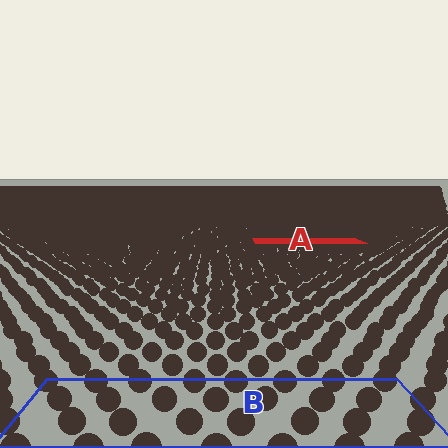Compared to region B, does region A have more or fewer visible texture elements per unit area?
Region A has more texture elements per unit area — they are packed more densely because it is farther away.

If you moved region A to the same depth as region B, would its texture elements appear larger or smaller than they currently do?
They would appear larger. At a closer depth, the same texture elements are projected at a bigger on-screen size.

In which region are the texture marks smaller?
The texture marks are smaller in region A, because it is farther away.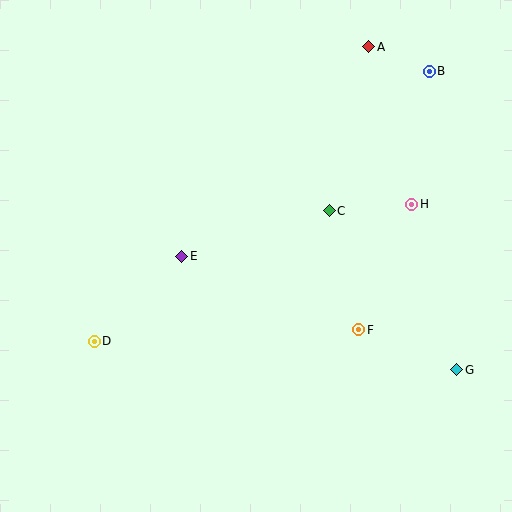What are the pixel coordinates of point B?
Point B is at (429, 71).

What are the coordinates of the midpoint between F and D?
The midpoint between F and D is at (227, 336).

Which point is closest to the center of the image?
Point E at (182, 256) is closest to the center.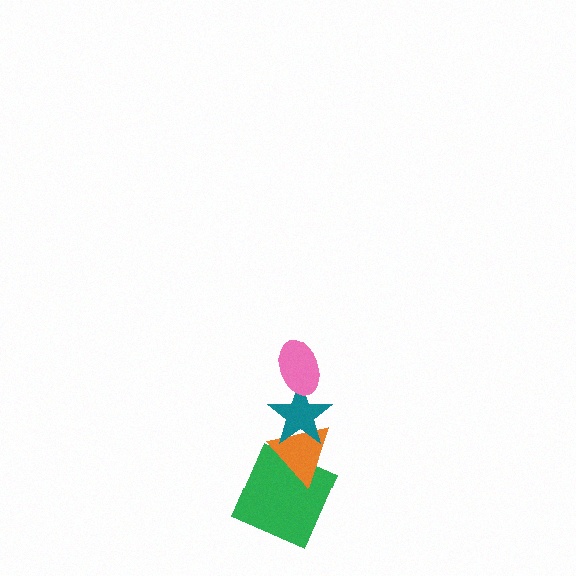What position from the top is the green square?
The green square is 4th from the top.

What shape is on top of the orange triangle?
The teal star is on top of the orange triangle.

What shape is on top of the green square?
The orange triangle is on top of the green square.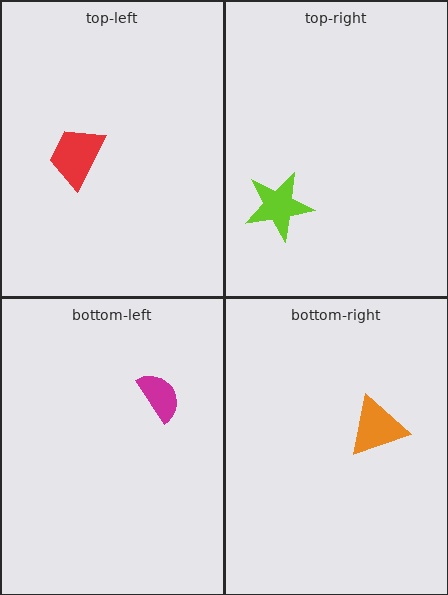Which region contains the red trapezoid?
The top-left region.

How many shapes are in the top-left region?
1.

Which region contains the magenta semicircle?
The bottom-left region.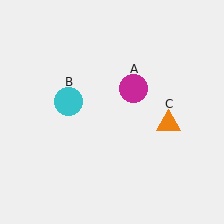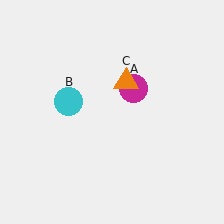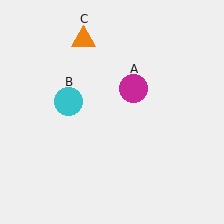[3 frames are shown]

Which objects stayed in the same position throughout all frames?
Magenta circle (object A) and cyan circle (object B) remained stationary.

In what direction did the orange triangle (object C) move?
The orange triangle (object C) moved up and to the left.